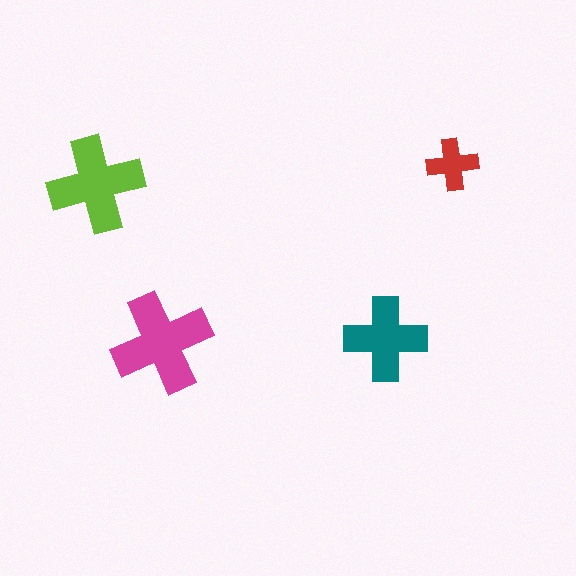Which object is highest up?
The red cross is topmost.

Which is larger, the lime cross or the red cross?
The lime one.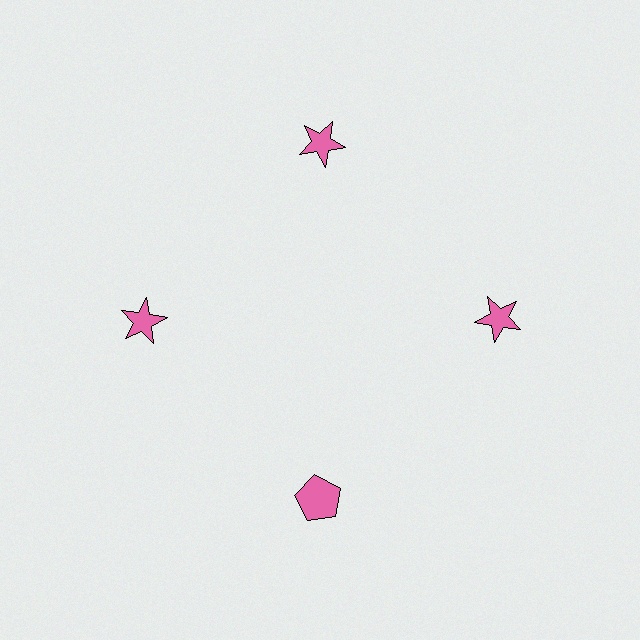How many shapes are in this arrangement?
There are 4 shapes arranged in a ring pattern.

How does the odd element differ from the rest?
It has a different shape: pentagon instead of star.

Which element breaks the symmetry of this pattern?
The pink pentagon at roughly the 6 o'clock position breaks the symmetry. All other shapes are pink stars.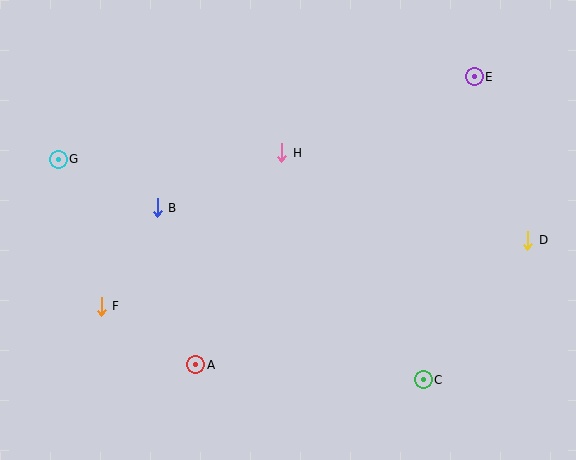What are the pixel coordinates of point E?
Point E is at (474, 77).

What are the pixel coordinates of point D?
Point D is at (528, 240).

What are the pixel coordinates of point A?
Point A is at (196, 365).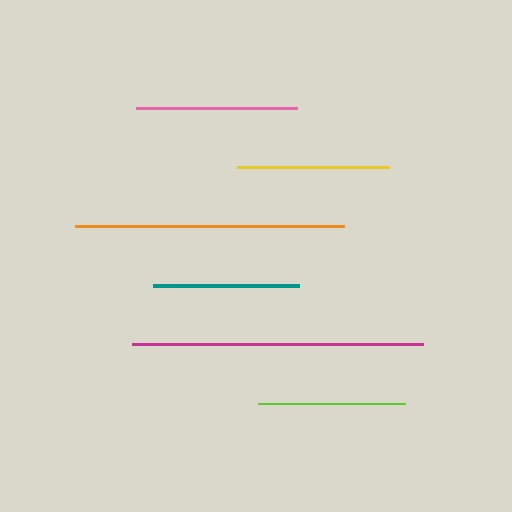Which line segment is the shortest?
The teal line is the shortest at approximately 146 pixels.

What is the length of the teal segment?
The teal segment is approximately 146 pixels long.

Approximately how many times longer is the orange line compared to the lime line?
The orange line is approximately 1.8 times the length of the lime line.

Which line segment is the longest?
The magenta line is the longest at approximately 292 pixels.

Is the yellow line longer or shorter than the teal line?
The yellow line is longer than the teal line.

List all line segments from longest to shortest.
From longest to shortest: magenta, orange, pink, yellow, lime, teal.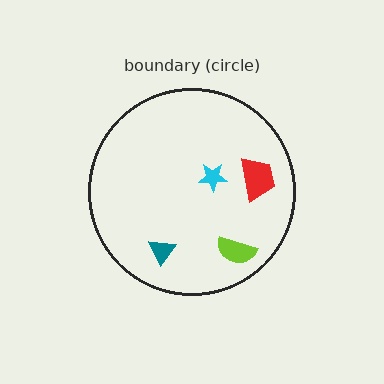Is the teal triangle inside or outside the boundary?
Inside.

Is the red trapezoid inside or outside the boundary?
Inside.